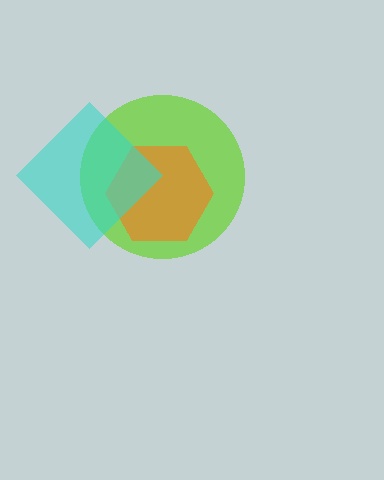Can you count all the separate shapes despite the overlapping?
Yes, there are 3 separate shapes.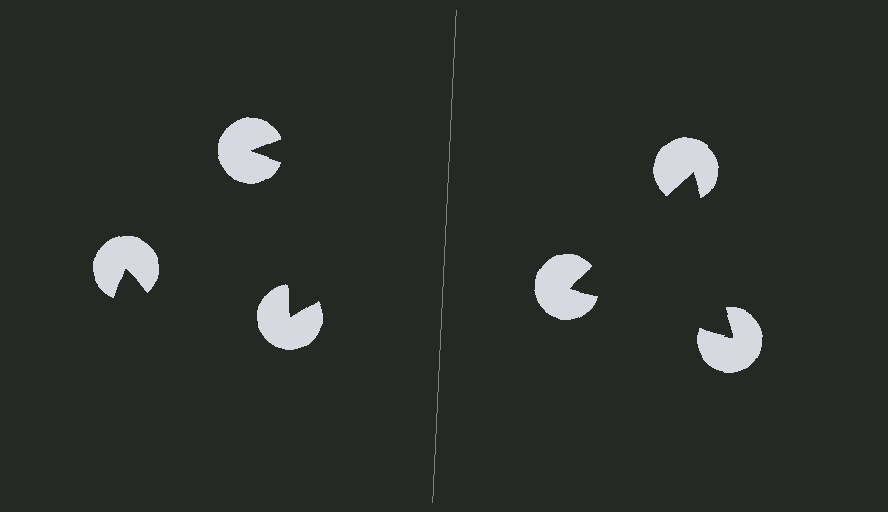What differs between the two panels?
The pac-man discs are positioned identically on both sides; only the wedge orientations differ. On the right they align to a triangle; on the left they are misaligned.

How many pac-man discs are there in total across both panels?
6 — 3 on each side.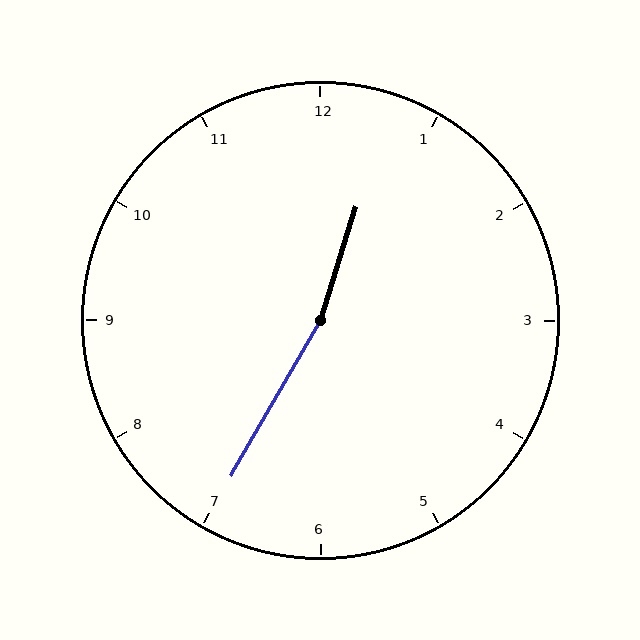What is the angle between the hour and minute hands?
Approximately 168 degrees.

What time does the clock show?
12:35.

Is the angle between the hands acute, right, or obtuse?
It is obtuse.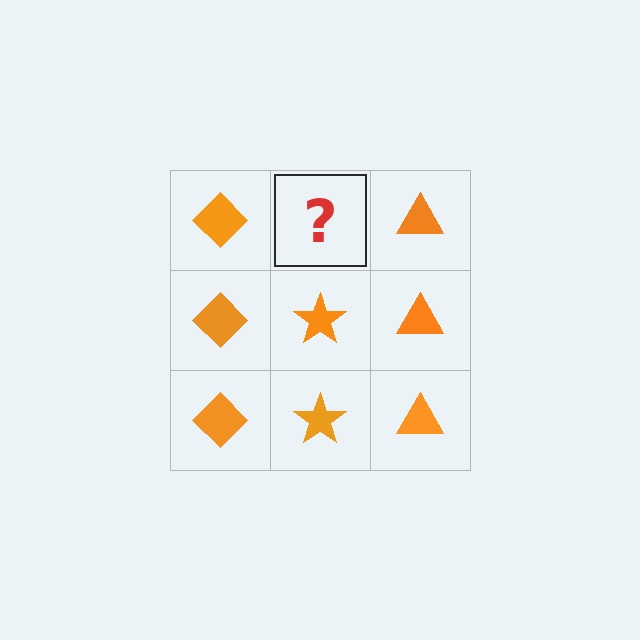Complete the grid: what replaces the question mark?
The question mark should be replaced with an orange star.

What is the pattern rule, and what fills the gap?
The rule is that each column has a consistent shape. The gap should be filled with an orange star.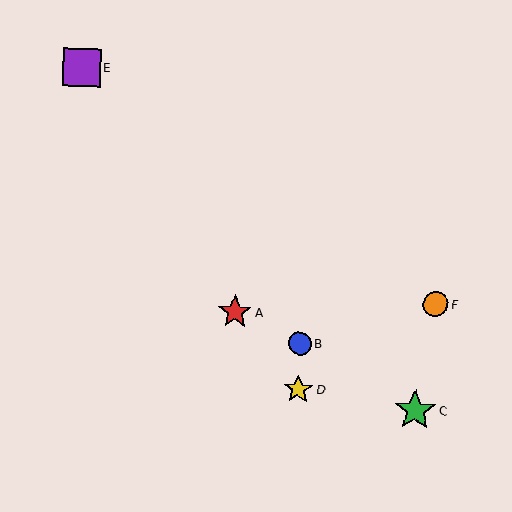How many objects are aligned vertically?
2 objects (B, D) are aligned vertically.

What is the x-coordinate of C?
Object C is at x≈415.